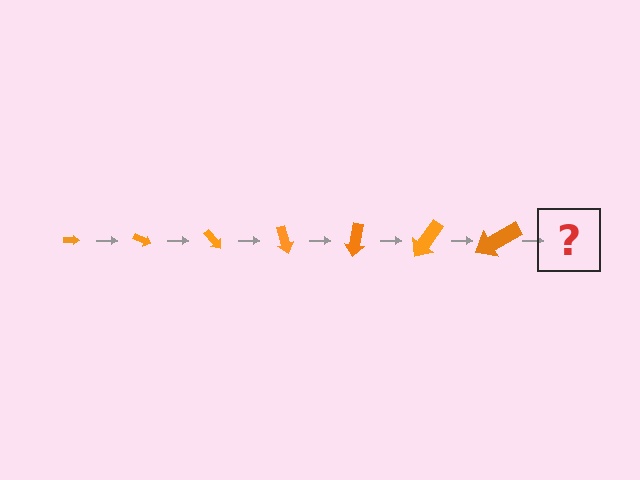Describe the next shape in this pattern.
It should be an arrow, larger than the previous one and rotated 175 degrees from the start.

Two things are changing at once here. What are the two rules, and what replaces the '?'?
The two rules are that the arrow grows larger each step and it rotates 25 degrees each step. The '?' should be an arrow, larger than the previous one and rotated 175 degrees from the start.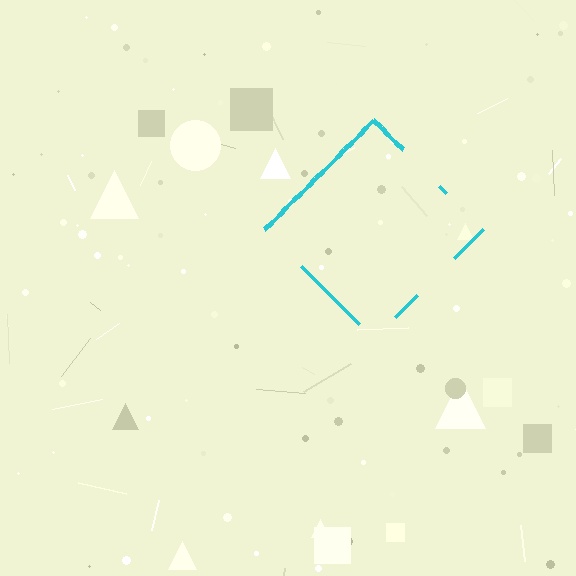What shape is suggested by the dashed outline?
The dashed outline suggests a diamond.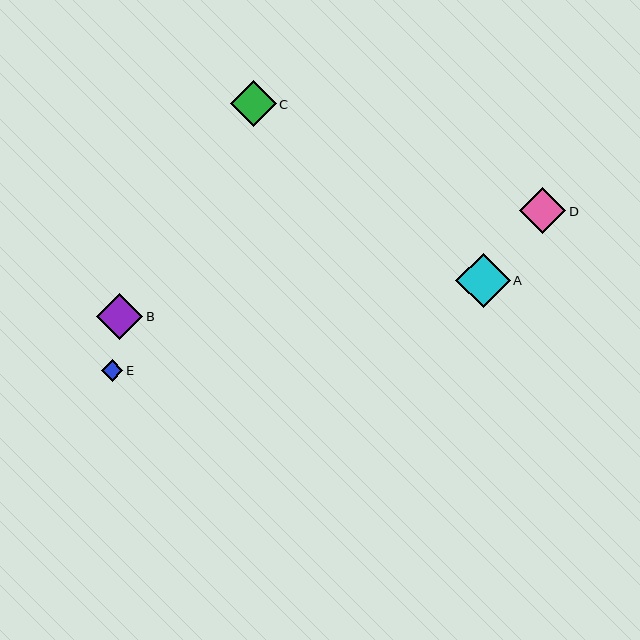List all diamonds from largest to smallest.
From largest to smallest: A, D, B, C, E.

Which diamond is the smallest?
Diamond E is the smallest with a size of approximately 21 pixels.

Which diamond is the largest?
Diamond A is the largest with a size of approximately 54 pixels.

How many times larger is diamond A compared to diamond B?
Diamond A is approximately 1.2 times the size of diamond B.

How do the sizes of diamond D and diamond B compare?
Diamond D and diamond B are approximately the same size.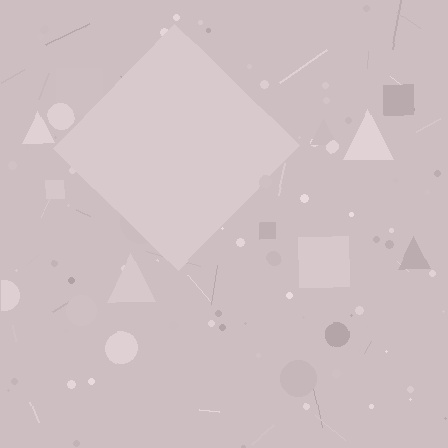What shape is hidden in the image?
A diamond is hidden in the image.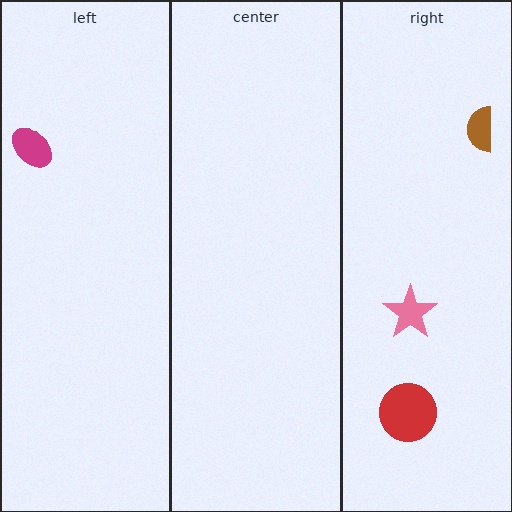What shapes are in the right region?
The brown semicircle, the red circle, the pink star.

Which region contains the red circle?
The right region.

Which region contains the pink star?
The right region.